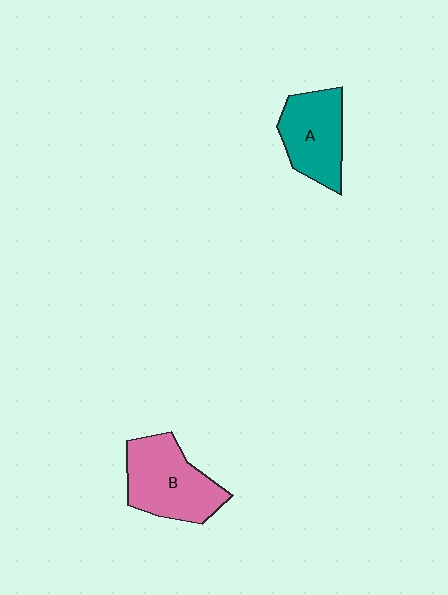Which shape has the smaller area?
Shape A (teal).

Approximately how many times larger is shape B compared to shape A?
Approximately 1.2 times.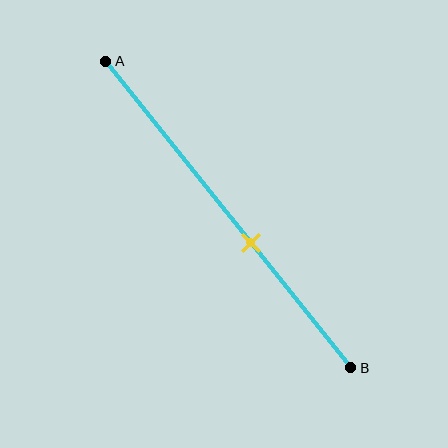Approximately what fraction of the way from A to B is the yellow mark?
The yellow mark is approximately 60% of the way from A to B.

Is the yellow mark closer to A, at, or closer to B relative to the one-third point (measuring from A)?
The yellow mark is closer to point B than the one-third point of segment AB.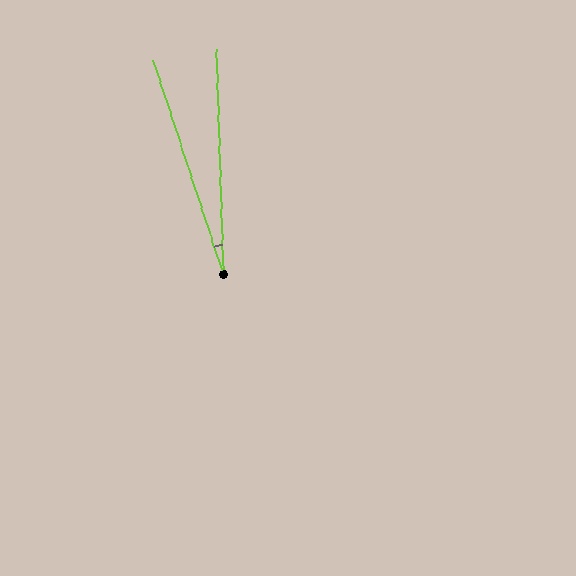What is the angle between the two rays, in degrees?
Approximately 16 degrees.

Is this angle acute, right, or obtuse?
It is acute.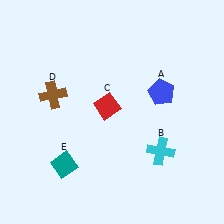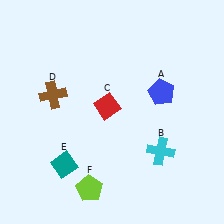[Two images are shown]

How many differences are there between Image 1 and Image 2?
There is 1 difference between the two images.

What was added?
A lime pentagon (F) was added in Image 2.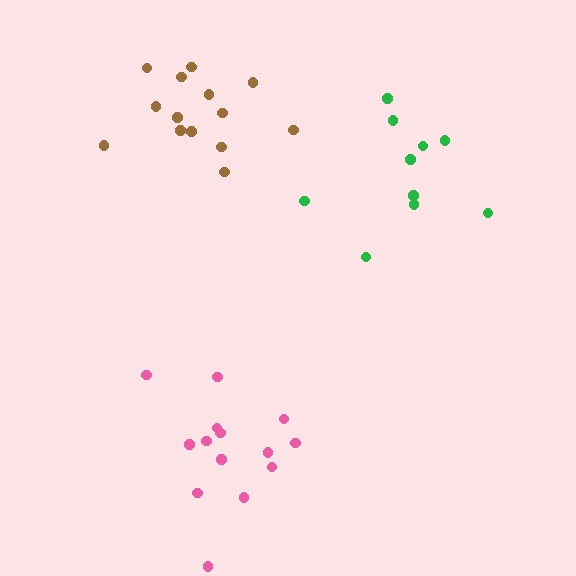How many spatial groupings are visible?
There are 3 spatial groupings.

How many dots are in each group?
Group 1: 14 dots, Group 2: 14 dots, Group 3: 10 dots (38 total).